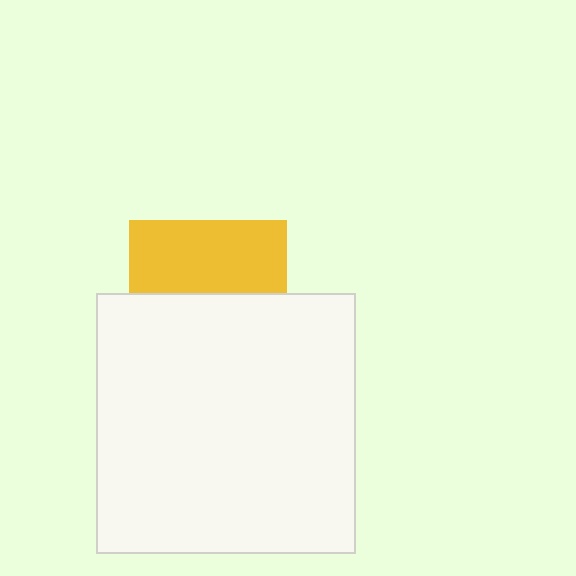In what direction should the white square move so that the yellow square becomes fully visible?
The white square should move down. That is the shortest direction to clear the overlap and leave the yellow square fully visible.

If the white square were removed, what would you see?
You would see the complete yellow square.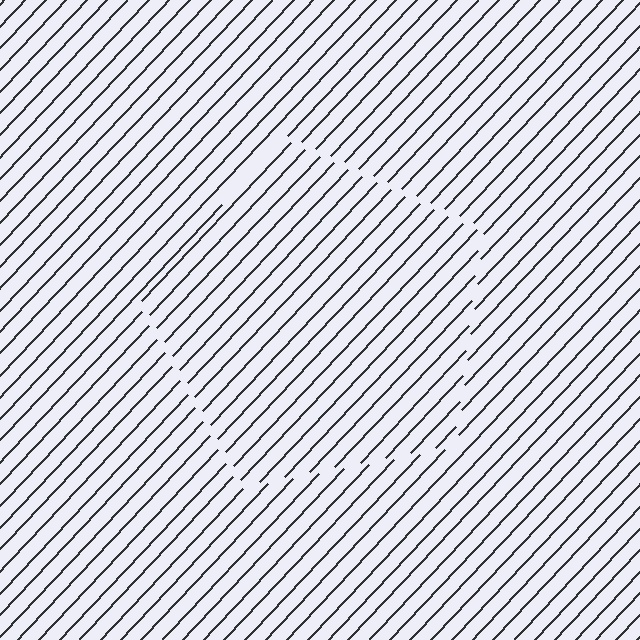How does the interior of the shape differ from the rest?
The interior of the shape contains the same grating, shifted by half a period — the contour is defined by the phase discontinuity where line-ends from the inner and outer gratings abut.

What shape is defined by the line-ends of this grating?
An illusory pentagon. The interior of the shape contains the same grating, shifted by half a period — the contour is defined by the phase discontinuity where line-ends from the inner and outer gratings abut.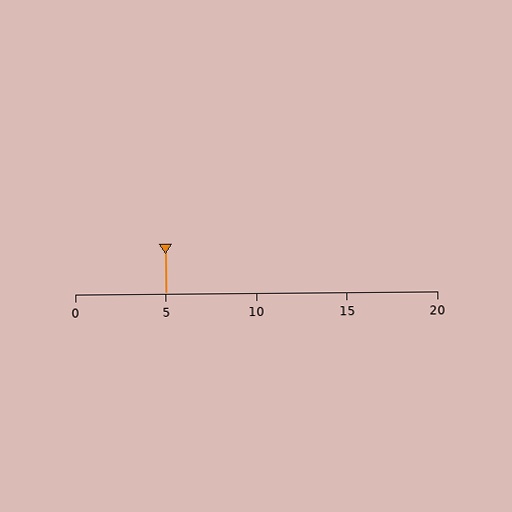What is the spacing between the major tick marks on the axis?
The major ticks are spaced 5 apart.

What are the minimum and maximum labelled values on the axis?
The axis runs from 0 to 20.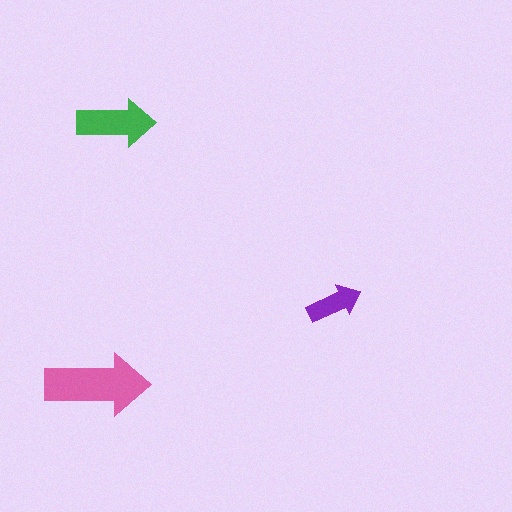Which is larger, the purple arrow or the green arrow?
The green one.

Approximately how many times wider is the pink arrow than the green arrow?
About 1.5 times wider.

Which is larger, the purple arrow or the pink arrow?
The pink one.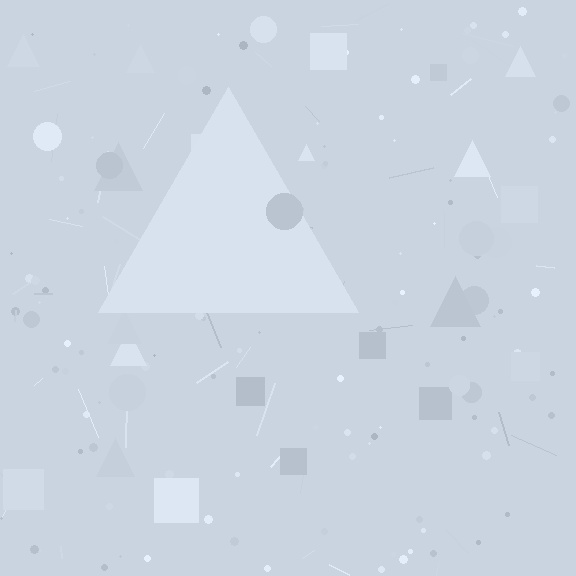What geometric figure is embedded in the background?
A triangle is embedded in the background.